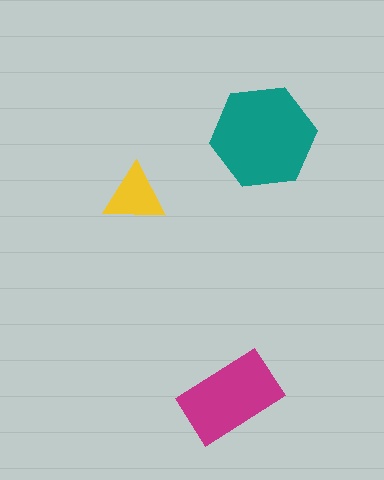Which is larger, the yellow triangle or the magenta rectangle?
The magenta rectangle.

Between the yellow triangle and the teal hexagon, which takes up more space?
The teal hexagon.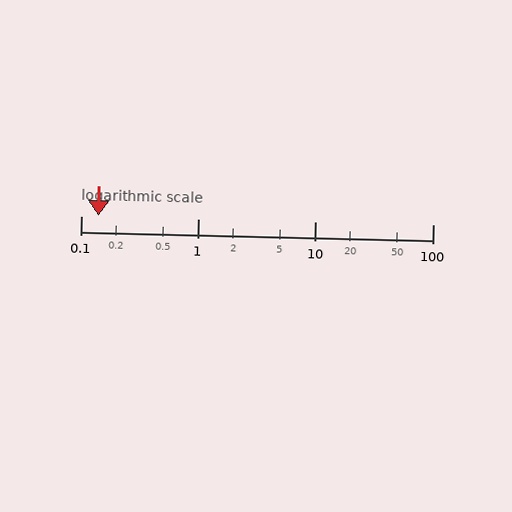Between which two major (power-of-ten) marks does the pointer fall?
The pointer is between 0.1 and 1.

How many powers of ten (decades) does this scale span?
The scale spans 3 decades, from 0.1 to 100.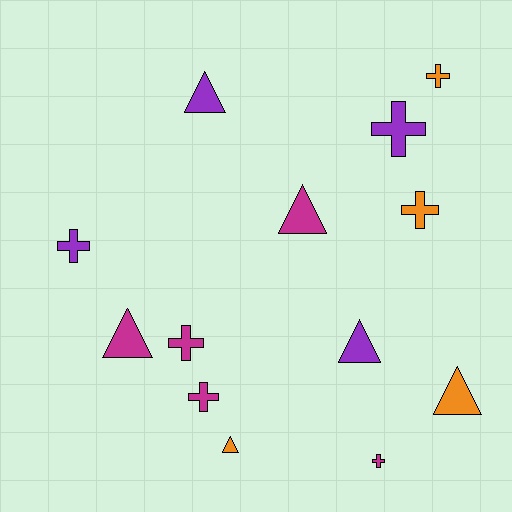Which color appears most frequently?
Magenta, with 5 objects.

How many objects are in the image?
There are 13 objects.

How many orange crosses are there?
There are 2 orange crosses.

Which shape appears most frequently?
Cross, with 7 objects.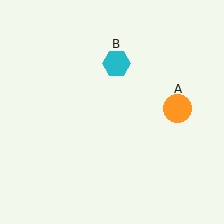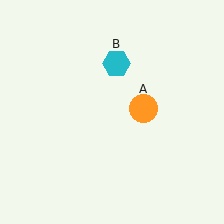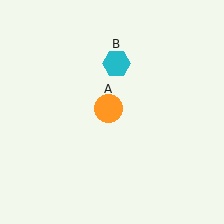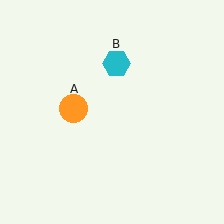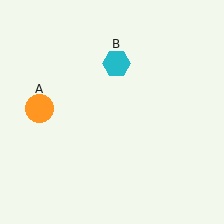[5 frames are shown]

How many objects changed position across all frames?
1 object changed position: orange circle (object A).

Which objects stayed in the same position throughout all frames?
Cyan hexagon (object B) remained stationary.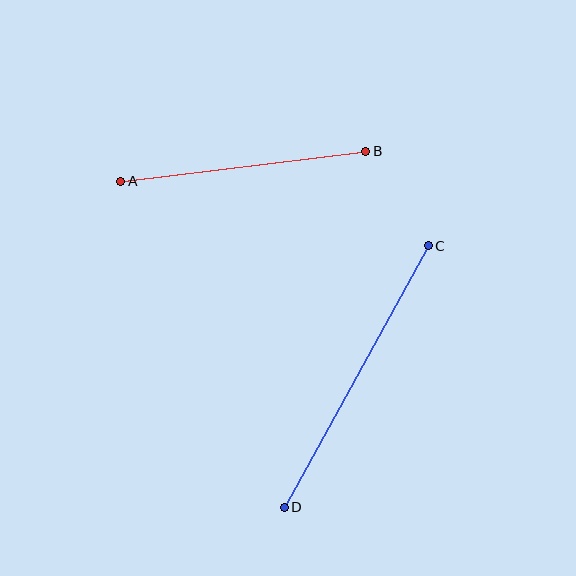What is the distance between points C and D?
The distance is approximately 299 pixels.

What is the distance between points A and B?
The distance is approximately 247 pixels.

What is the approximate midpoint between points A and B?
The midpoint is at approximately (243, 166) pixels.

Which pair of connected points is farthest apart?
Points C and D are farthest apart.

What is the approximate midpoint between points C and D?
The midpoint is at approximately (356, 376) pixels.